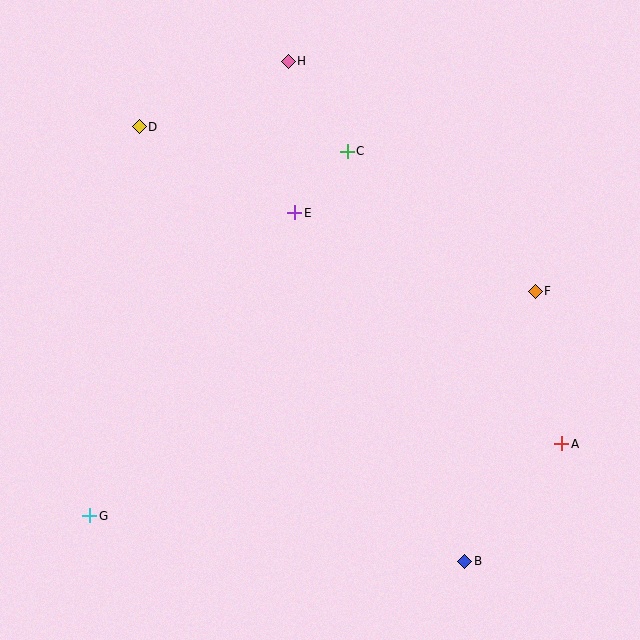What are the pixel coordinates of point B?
Point B is at (465, 561).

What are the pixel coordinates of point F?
Point F is at (535, 291).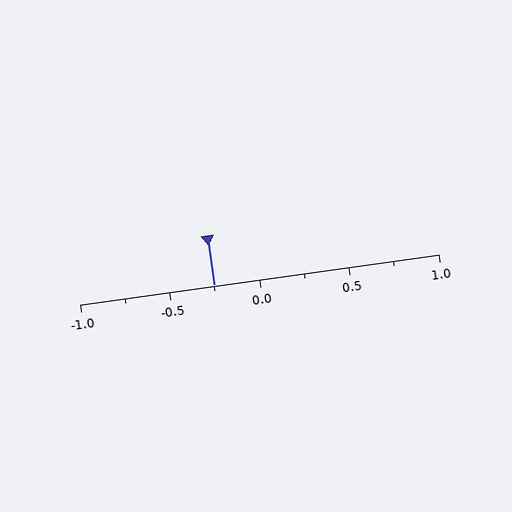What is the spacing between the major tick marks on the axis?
The major ticks are spaced 0.5 apart.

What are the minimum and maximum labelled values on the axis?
The axis runs from -1.0 to 1.0.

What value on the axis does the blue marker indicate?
The marker indicates approximately -0.25.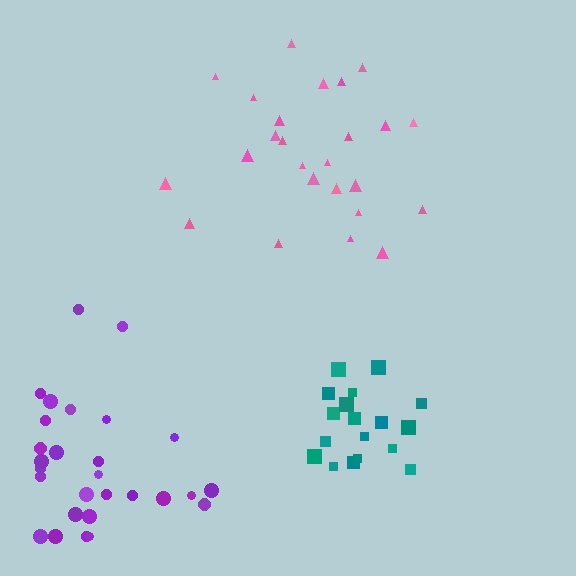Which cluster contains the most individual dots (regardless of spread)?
Purple (28).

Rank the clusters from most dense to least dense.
teal, purple, pink.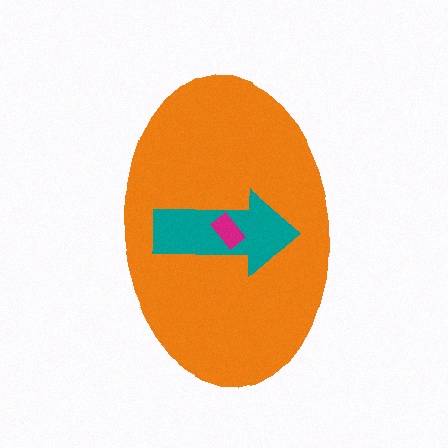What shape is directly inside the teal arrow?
The magenta rectangle.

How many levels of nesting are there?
3.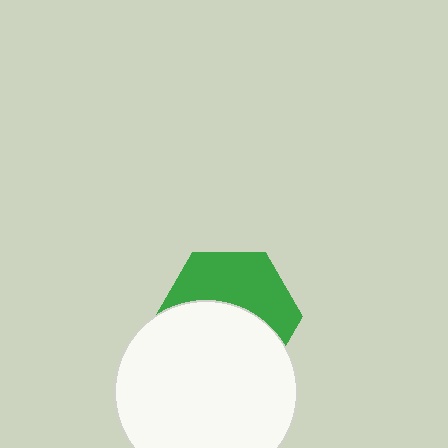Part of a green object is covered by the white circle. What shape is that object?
It is a hexagon.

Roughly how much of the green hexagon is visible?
About half of it is visible (roughly 46%).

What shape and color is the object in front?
The object in front is a white circle.